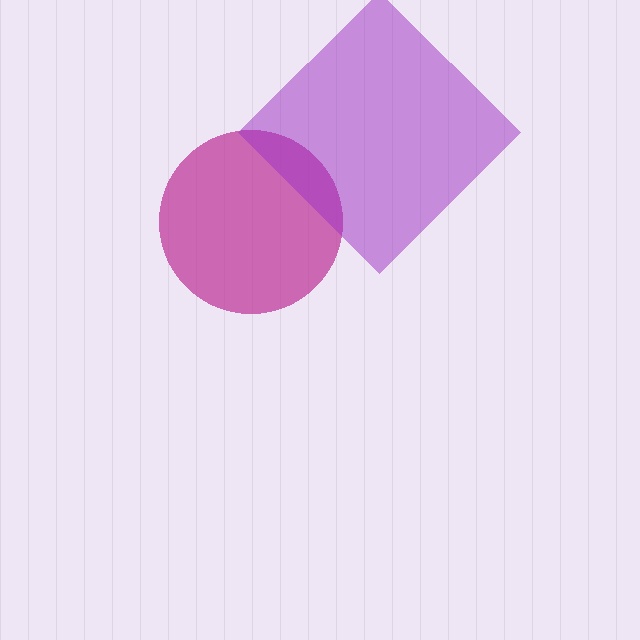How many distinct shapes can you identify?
There are 2 distinct shapes: a magenta circle, a purple diamond.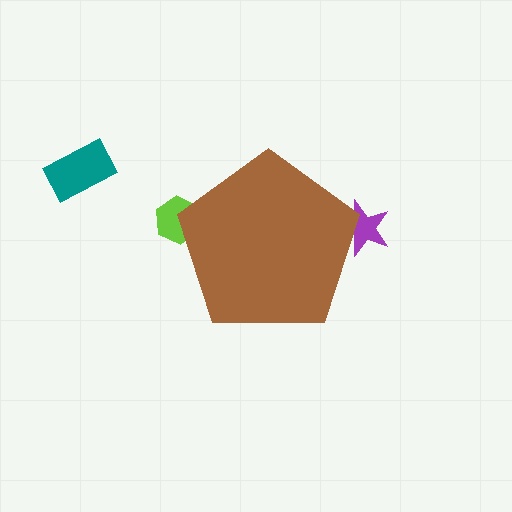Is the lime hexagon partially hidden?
Yes, the lime hexagon is partially hidden behind the brown pentagon.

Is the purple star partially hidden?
Yes, the purple star is partially hidden behind the brown pentagon.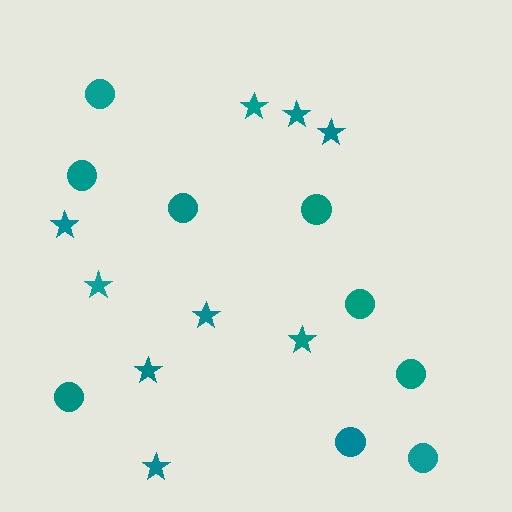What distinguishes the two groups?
There are 2 groups: one group of stars (9) and one group of circles (9).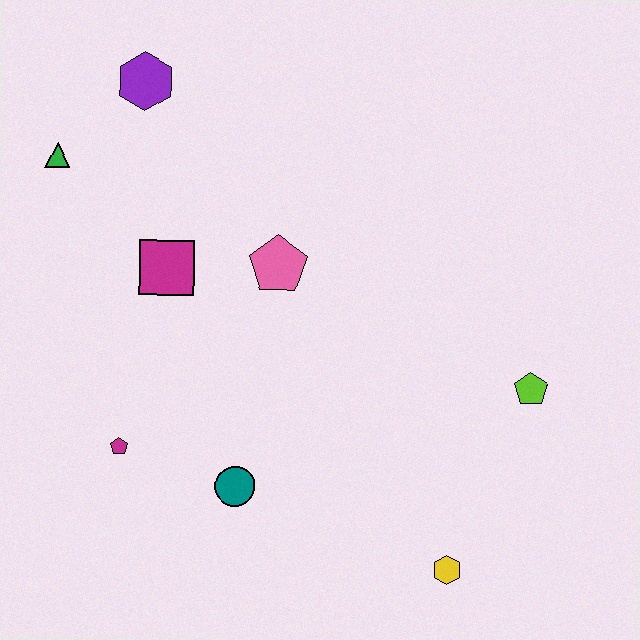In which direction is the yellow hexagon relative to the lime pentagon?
The yellow hexagon is below the lime pentagon.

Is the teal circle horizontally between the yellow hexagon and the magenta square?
Yes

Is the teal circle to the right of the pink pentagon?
No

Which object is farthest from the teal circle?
The purple hexagon is farthest from the teal circle.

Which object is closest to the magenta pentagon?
The teal circle is closest to the magenta pentagon.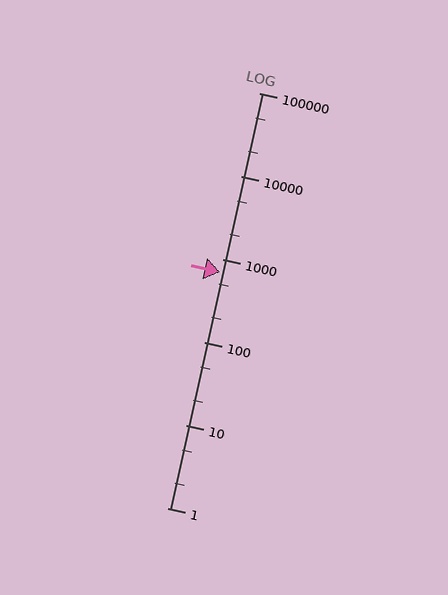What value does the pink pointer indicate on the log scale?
The pointer indicates approximately 690.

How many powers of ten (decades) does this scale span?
The scale spans 5 decades, from 1 to 100000.